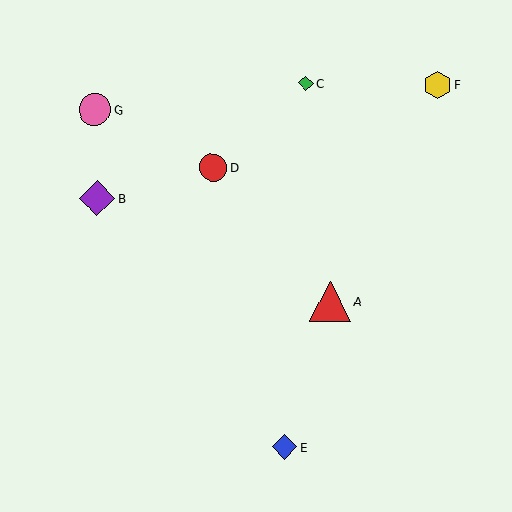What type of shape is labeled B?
Shape B is a purple diamond.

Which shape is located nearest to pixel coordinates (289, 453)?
The blue diamond (labeled E) at (285, 447) is nearest to that location.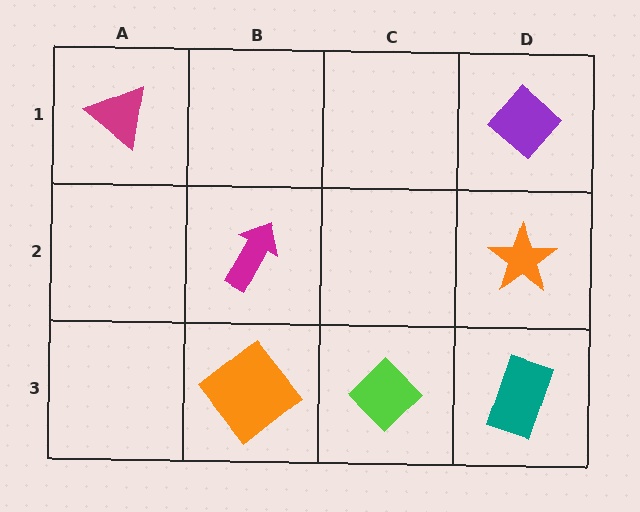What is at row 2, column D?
An orange star.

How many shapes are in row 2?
2 shapes.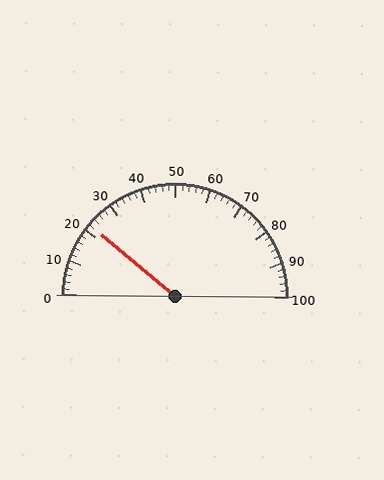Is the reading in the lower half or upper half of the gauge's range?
The reading is in the lower half of the range (0 to 100).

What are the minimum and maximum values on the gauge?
The gauge ranges from 0 to 100.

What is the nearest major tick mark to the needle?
The nearest major tick mark is 20.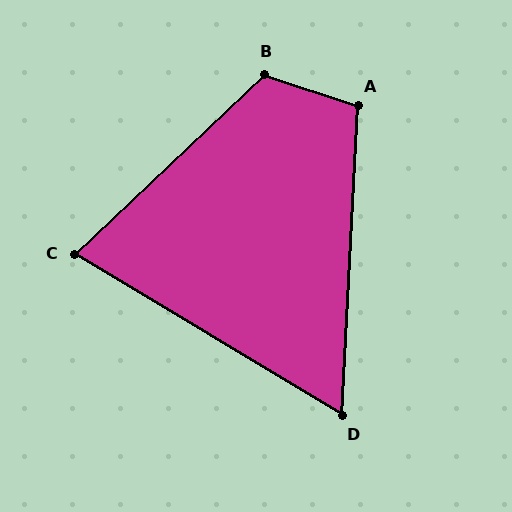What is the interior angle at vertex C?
Approximately 74 degrees (acute).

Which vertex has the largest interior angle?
B, at approximately 118 degrees.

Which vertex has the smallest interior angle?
D, at approximately 62 degrees.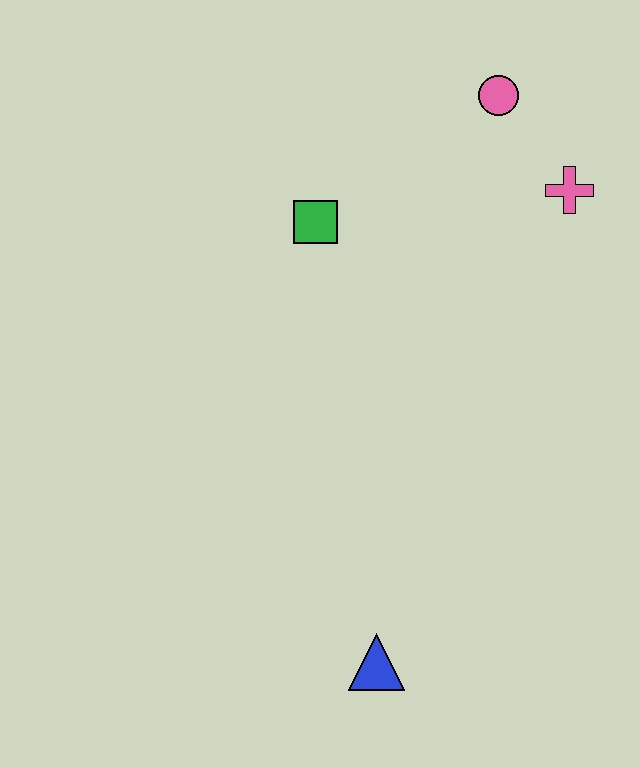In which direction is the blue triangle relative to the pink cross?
The blue triangle is below the pink cross.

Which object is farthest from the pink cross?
The blue triangle is farthest from the pink cross.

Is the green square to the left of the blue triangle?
Yes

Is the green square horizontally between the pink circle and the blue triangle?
No